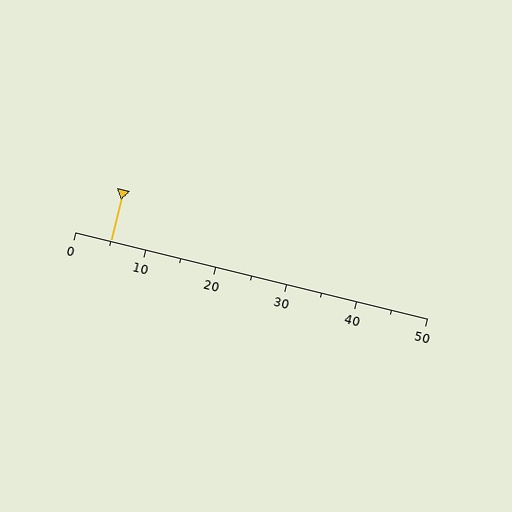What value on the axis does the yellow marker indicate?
The marker indicates approximately 5.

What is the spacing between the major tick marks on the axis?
The major ticks are spaced 10 apart.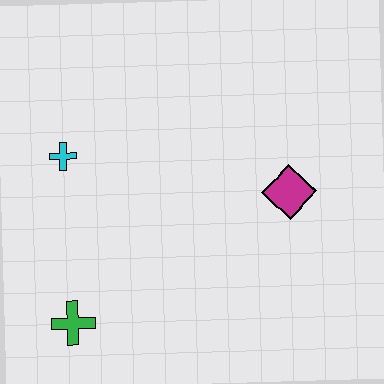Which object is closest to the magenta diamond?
The cyan cross is closest to the magenta diamond.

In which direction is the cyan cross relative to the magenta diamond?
The cyan cross is to the left of the magenta diamond.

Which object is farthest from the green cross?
The magenta diamond is farthest from the green cross.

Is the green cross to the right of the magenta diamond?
No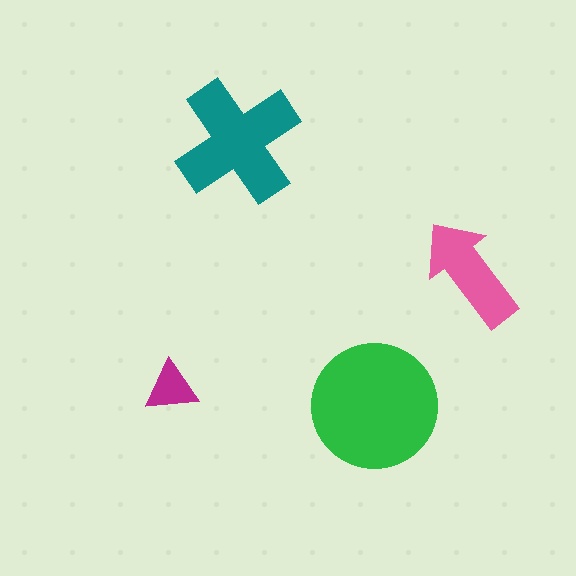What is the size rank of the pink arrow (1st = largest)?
3rd.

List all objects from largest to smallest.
The green circle, the teal cross, the pink arrow, the magenta triangle.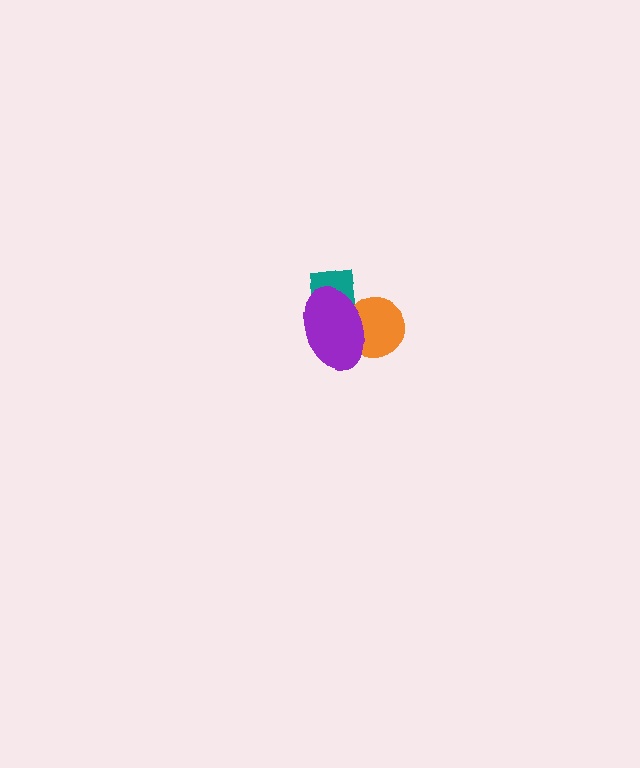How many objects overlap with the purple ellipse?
2 objects overlap with the purple ellipse.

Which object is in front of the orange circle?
The purple ellipse is in front of the orange circle.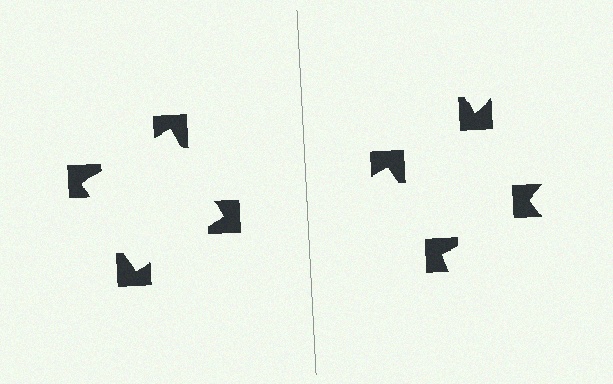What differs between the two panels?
The notched squares are positioned identically on both sides; only the wedge orientations differ. On the left they align to a square; on the right they are misaligned.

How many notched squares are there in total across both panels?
8 — 4 on each side.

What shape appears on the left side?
An illusory square.